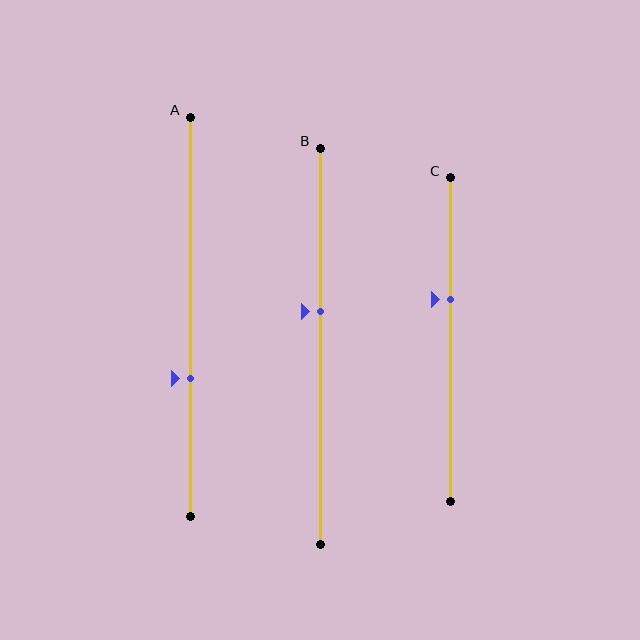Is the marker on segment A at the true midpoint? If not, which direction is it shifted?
No, the marker on segment A is shifted downward by about 15% of the segment length.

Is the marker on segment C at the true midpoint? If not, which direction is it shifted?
No, the marker on segment C is shifted upward by about 13% of the segment length.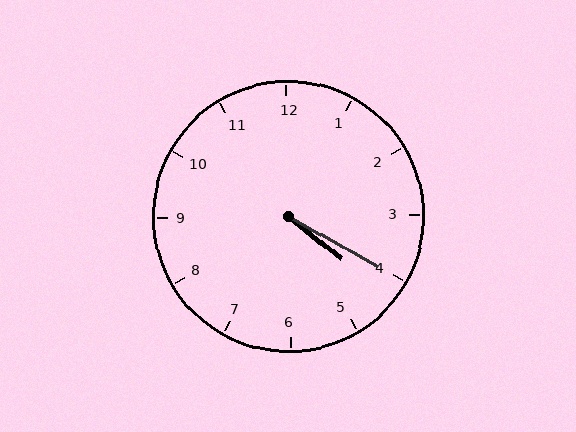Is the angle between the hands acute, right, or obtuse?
It is acute.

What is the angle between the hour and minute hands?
Approximately 10 degrees.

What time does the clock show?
4:20.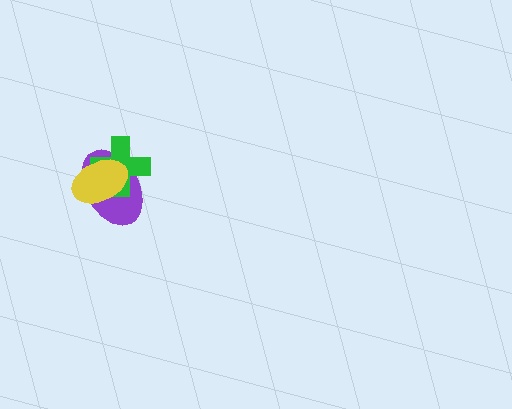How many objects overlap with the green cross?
2 objects overlap with the green cross.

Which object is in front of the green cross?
The yellow ellipse is in front of the green cross.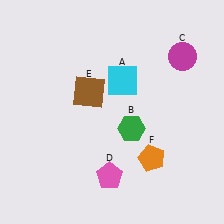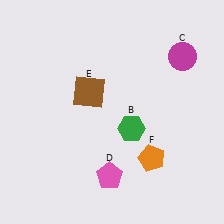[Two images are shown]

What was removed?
The cyan square (A) was removed in Image 2.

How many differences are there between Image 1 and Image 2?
There is 1 difference between the two images.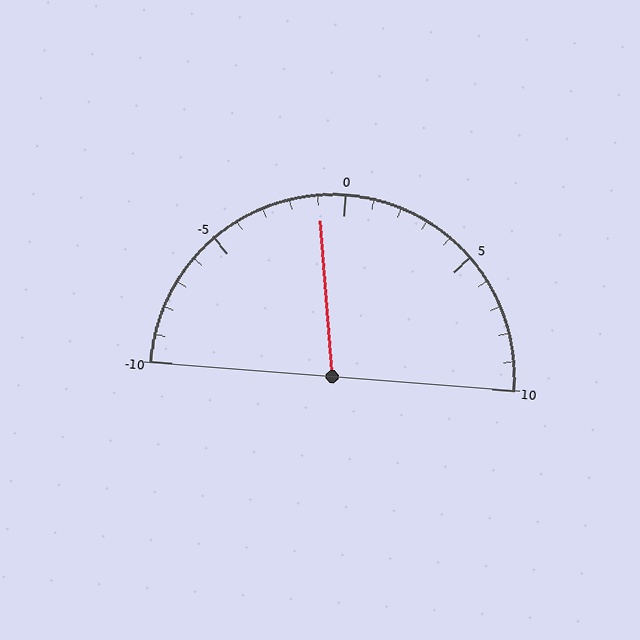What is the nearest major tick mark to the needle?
The nearest major tick mark is 0.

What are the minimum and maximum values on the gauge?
The gauge ranges from -10 to 10.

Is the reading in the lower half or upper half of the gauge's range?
The reading is in the lower half of the range (-10 to 10).